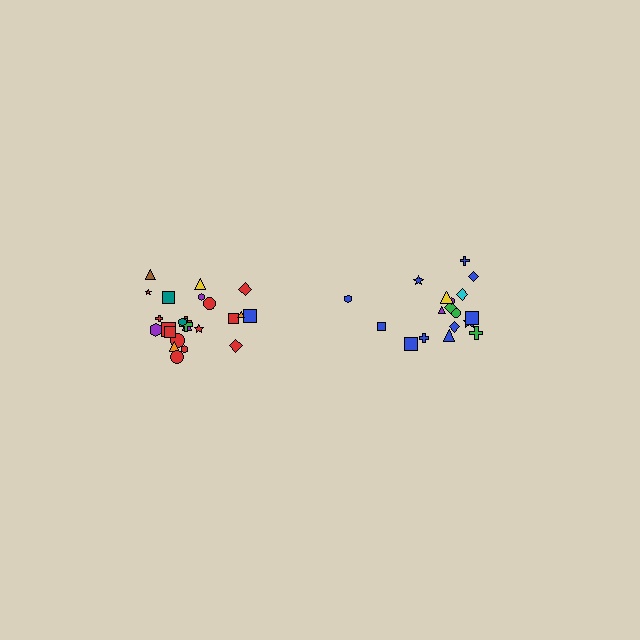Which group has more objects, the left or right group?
The left group.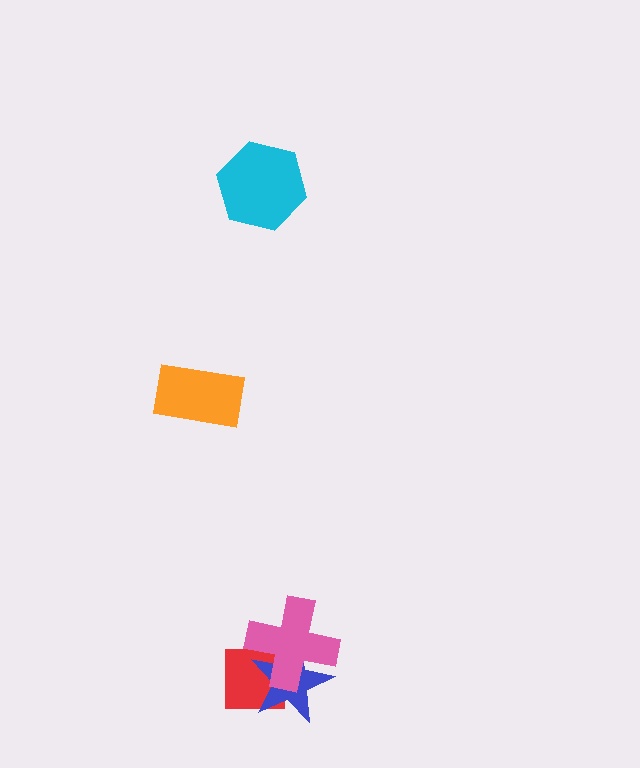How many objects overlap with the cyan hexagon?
0 objects overlap with the cyan hexagon.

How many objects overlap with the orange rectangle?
0 objects overlap with the orange rectangle.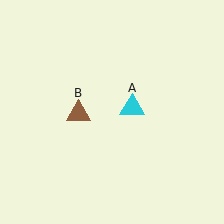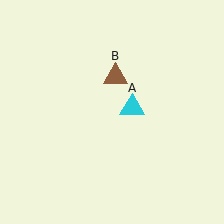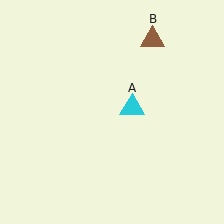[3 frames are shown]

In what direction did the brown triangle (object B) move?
The brown triangle (object B) moved up and to the right.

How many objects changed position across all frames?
1 object changed position: brown triangle (object B).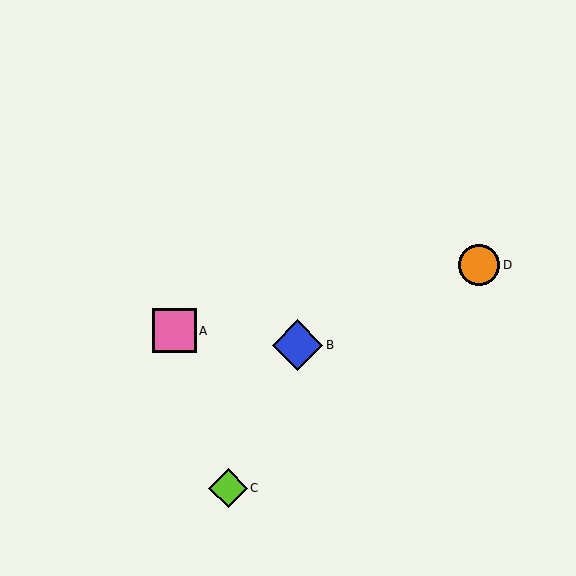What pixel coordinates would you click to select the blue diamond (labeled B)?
Click at (298, 345) to select the blue diamond B.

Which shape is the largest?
The blue diamond (labeled B) is the largest.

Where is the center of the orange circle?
The center of the orange circle is at (479, 265).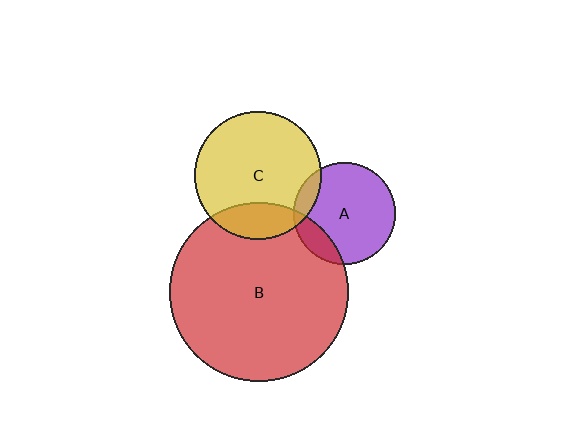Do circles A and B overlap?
Yes.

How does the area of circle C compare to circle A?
Approximately 1.6 times.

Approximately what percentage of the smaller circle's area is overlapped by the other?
Approximately 15%.